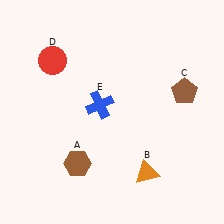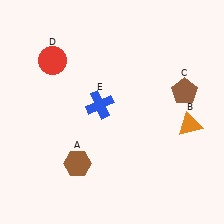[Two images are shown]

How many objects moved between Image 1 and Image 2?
1 object moved between the two images.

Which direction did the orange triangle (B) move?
The orange triangle (B) moved up.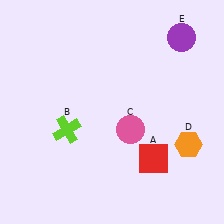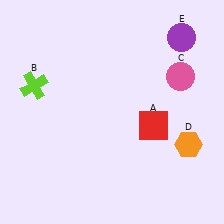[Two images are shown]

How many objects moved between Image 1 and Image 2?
3 objects moved between the two images.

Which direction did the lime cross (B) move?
The lime cross (B) moved up.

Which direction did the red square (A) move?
The red square (A) moved up.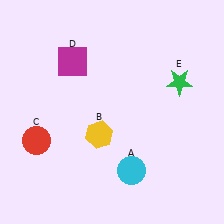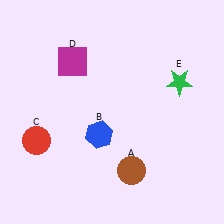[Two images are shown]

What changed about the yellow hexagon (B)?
In Image 1, B is yellow. In Image 2, it changed to blue.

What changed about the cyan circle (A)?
In Image 1, A is cyan. In Image 2, it changed to brown.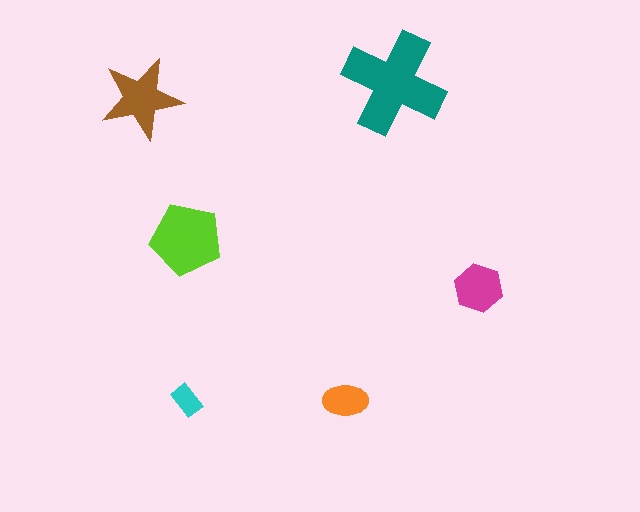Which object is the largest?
The teal cross.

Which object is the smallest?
The cyan rectangle.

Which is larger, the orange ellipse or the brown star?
The brown star.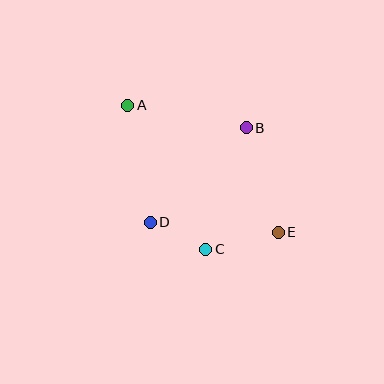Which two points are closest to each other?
Points C and D are closest to each other.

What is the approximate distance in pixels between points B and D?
The distance between B and D is approximately 135 pixels.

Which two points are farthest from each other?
Points A and E are farthest from each other.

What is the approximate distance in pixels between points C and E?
The distance between C and E is approximately 74 pixels.